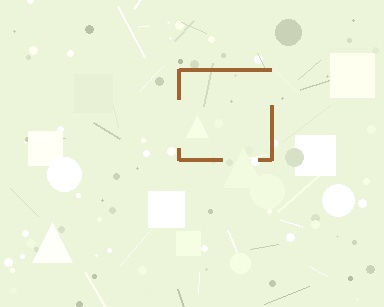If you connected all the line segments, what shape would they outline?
They would outline a square.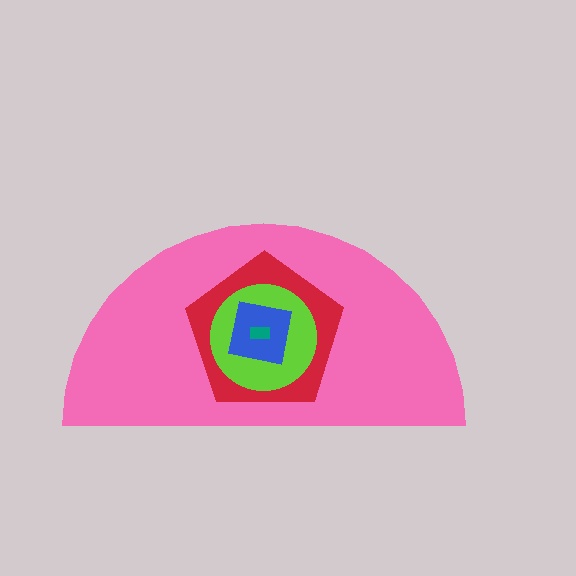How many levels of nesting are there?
5.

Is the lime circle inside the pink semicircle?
Yes.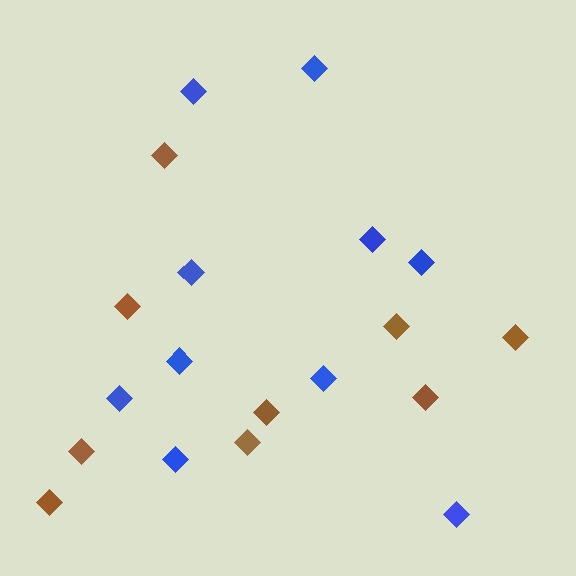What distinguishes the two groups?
There are 2 groups: one group of blue diamonds (10) and one group of brown diamonds (9).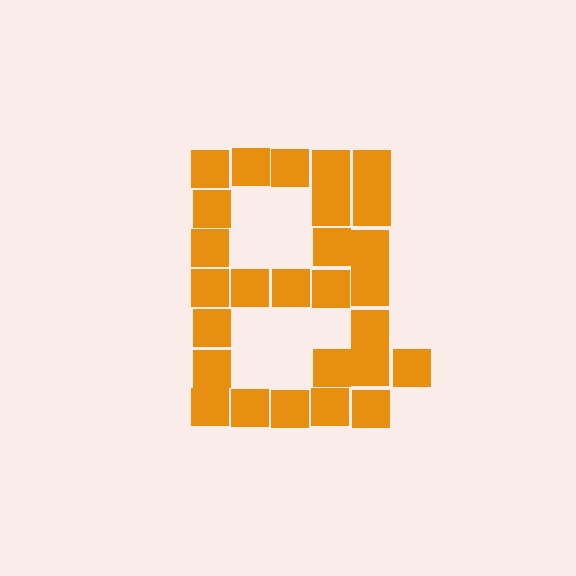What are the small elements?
The small elements are squares.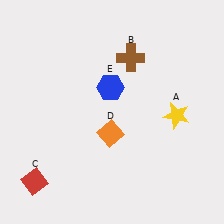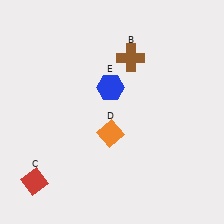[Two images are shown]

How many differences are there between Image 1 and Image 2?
There is 1 difference between the two images.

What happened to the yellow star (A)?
The yellow star (A) was removed in Image 2. It was in the bottom-right area of Image 1.